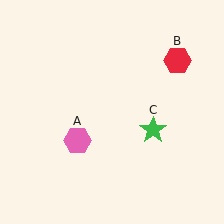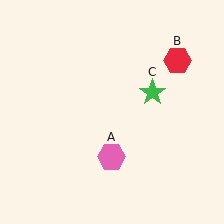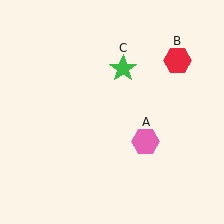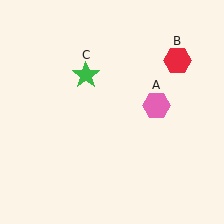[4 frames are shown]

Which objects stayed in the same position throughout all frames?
Red hexagon (object B) remained stationary.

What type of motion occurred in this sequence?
The pink hexagon (object A), green star (object C) rotated counterclockwise around the center of the scene.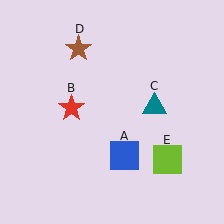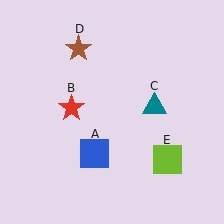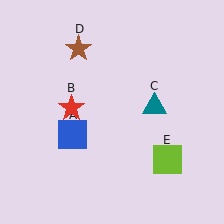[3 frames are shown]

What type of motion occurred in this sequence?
The blue square (object A) rotated clockwise around the center of the scene.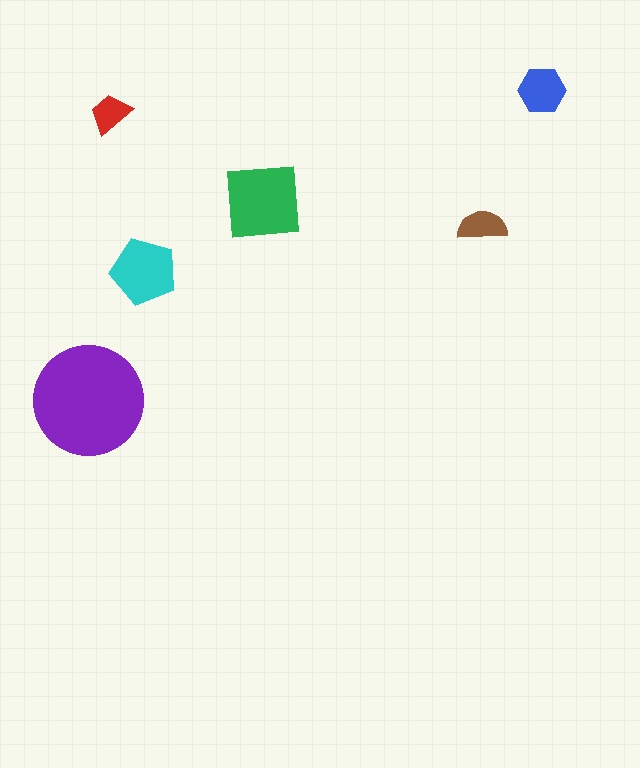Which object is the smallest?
The red trapezoid.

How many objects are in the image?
There are 6 objects in the image.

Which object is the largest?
The purple circle.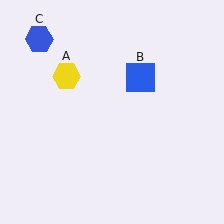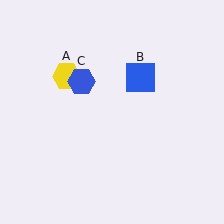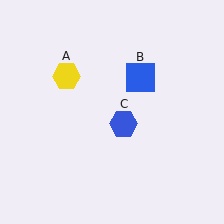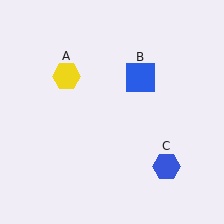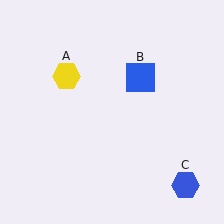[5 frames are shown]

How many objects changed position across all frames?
1 object changed position: blue hexagon (object C).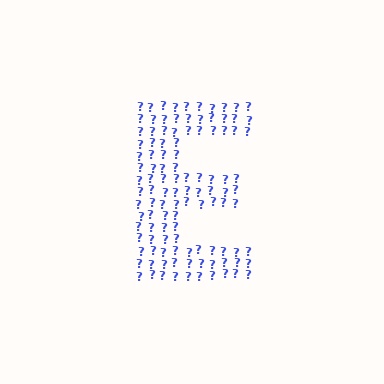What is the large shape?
The large shape is the letter E.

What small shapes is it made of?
It is made of small question marks.